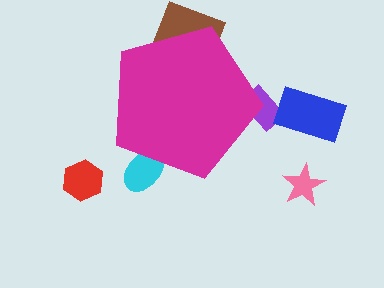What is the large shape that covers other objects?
A magenta pentagon.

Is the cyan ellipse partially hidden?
Yes, the cyan ellipse is partially hidden behind the magenta pentagon.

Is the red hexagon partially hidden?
No, the red hexagon is fully visible.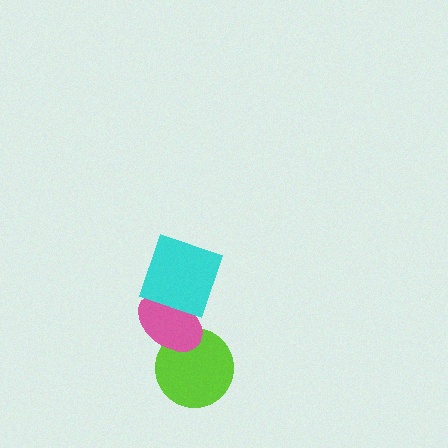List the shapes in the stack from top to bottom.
From top to bottom: the cyan square, the pink ellipse, the lime circle.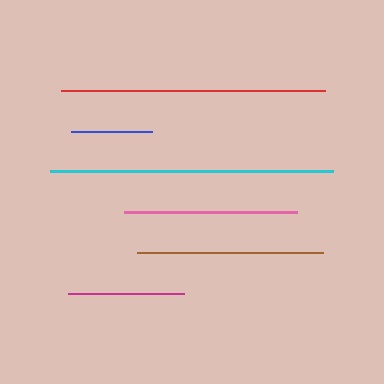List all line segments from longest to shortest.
From longest to shortest: cyan, red, brown, pink, magenta, blue.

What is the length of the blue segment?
The blue segment is approximately 81 pixels long.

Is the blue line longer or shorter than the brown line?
The brown line is longer than the blue line.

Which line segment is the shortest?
The blue line is the shortest at approximately 81 pixels.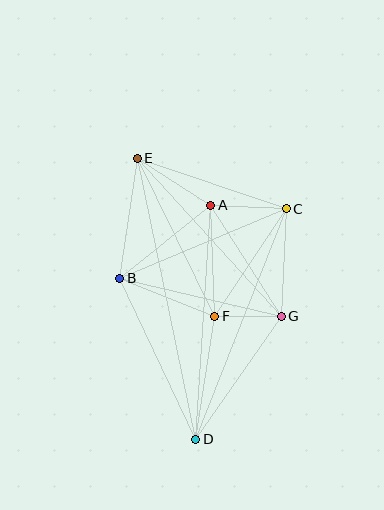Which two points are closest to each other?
Points F and G are closest to each other.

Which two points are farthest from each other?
Points D and E are farthest from each other.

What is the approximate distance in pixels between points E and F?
The distance between E and F is approximately 176 pixels.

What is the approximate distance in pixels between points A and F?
The distance between A and F is approximately 111 pixels.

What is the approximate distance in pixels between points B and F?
The distance between B and F is approximately 103 pixels.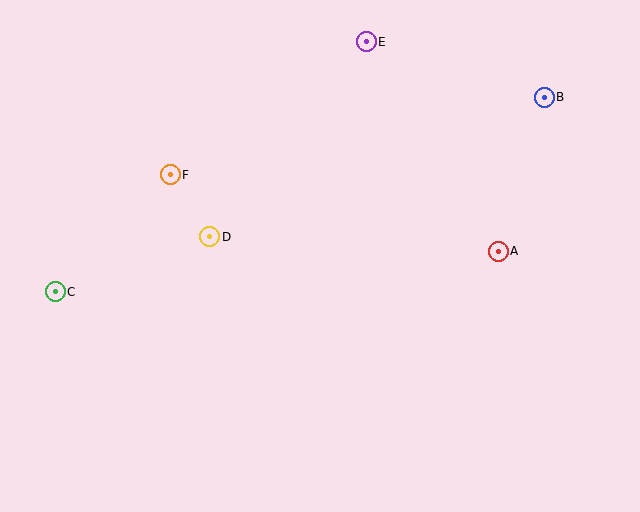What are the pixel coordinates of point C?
Point C is at (55, 292).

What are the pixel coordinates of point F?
Point F is at (170, 175).